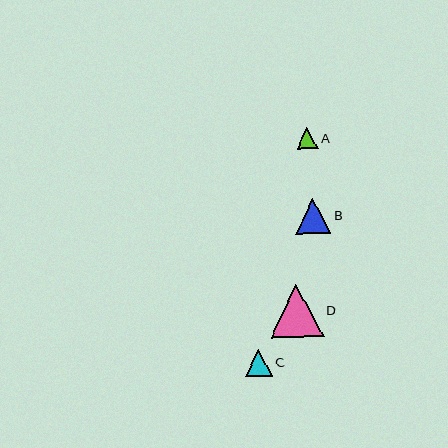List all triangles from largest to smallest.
From largest to smallest: D, B, C, A.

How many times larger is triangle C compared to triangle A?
Triangle C is approximately 1.2 times the size of triangle A.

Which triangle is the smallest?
Triangle A is the smallest with a size of approximately 22 pixels.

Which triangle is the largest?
Triangle D is the largest with a size of approximately 53 pixels.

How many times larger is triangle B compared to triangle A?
Triangle B is approximately 1.6 times the size of triangle A.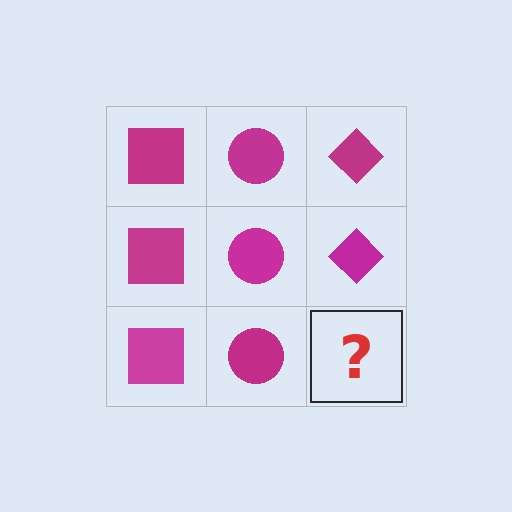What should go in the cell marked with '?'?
The missing cell should contain a magenta diamond.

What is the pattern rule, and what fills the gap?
The rule is that each column has a consistent shape. The gap should be filled with a magenta diamond.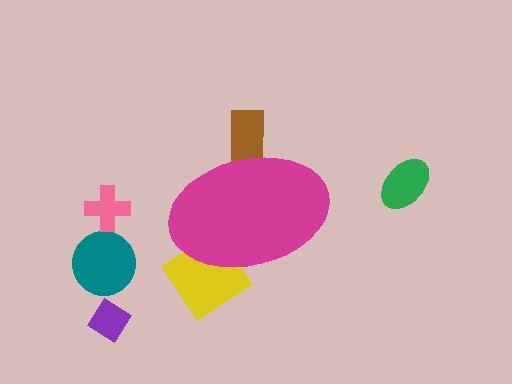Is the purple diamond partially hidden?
No, the purple diamond is fully visible.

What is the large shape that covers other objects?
A magenta ellipse.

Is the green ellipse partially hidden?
No, the green ellipse is fully visible.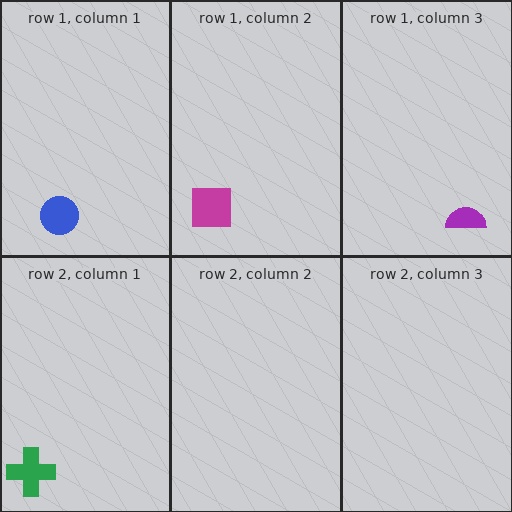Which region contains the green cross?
The row 2, column 1 region.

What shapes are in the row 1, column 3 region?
The purple semicircle.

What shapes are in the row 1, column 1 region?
The blue circle.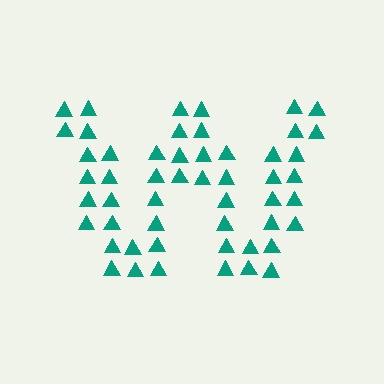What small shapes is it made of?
It is made of small triangles.